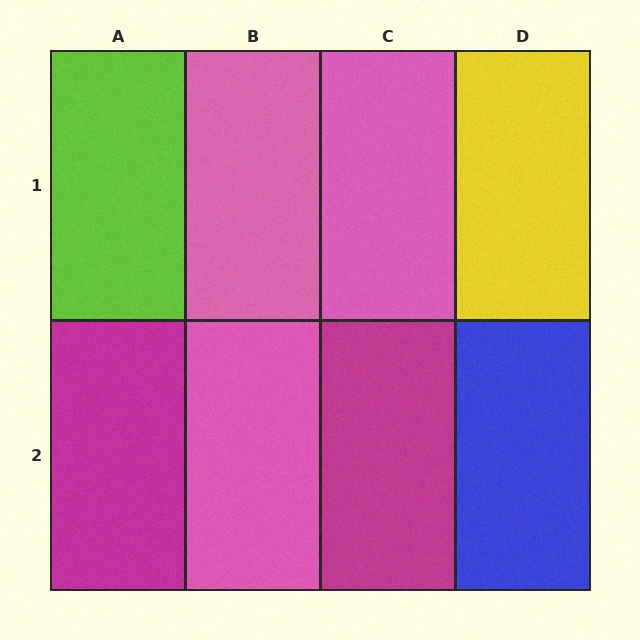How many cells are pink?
3 cells are pink.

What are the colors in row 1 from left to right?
Lime, pink, pink, yellow.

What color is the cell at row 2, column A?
Magenta.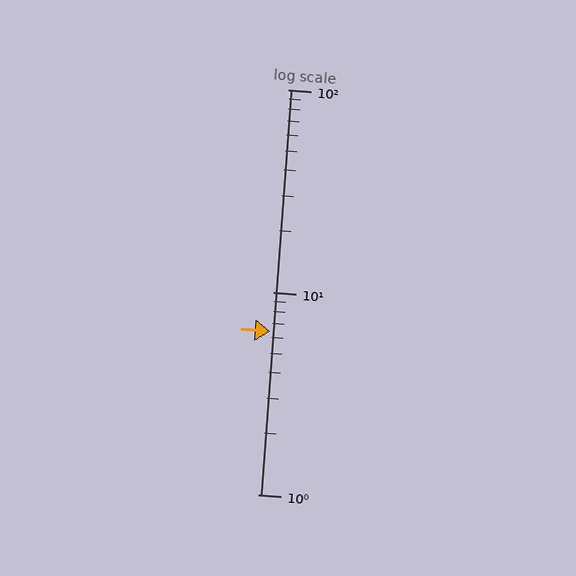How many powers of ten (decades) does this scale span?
The scale spans 2 decades, from 1 to 100.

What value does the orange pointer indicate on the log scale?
The pointer indicates approximately 6.4.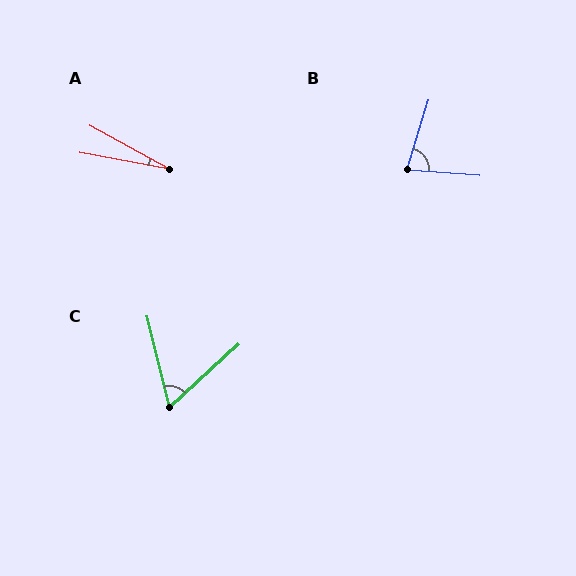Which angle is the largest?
B, at approximately 77 degrees.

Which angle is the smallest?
A, at approximately 18 degrees.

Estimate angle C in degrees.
Approximately 61 degrees.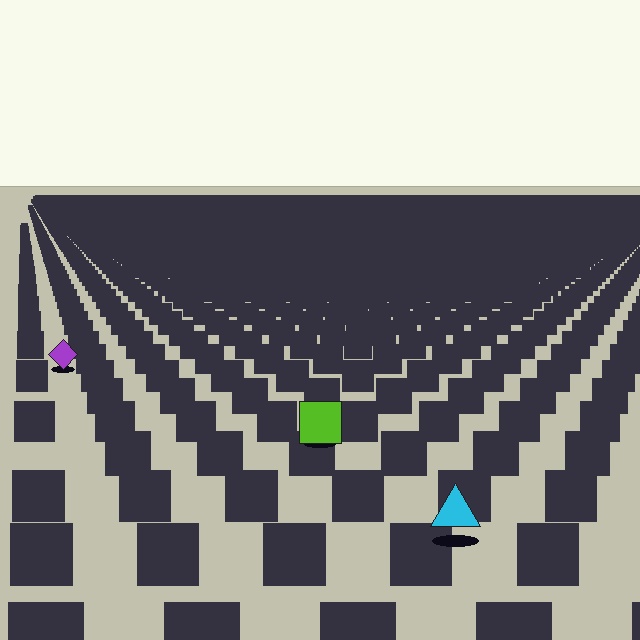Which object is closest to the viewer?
The cyan triangle is closest. The texture marks near it are larger and more spread out.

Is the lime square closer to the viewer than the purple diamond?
Yes. The lime square is closer — you can tell from the texture gradient: the ground texture is coarser near it.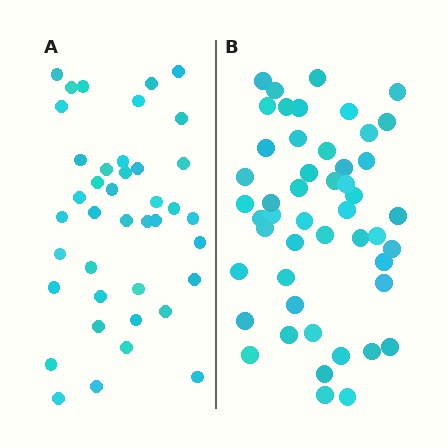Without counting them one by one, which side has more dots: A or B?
Region B (the right region) has more dots.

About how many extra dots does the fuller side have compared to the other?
Region B has roughly 8 or so more dots than region A.